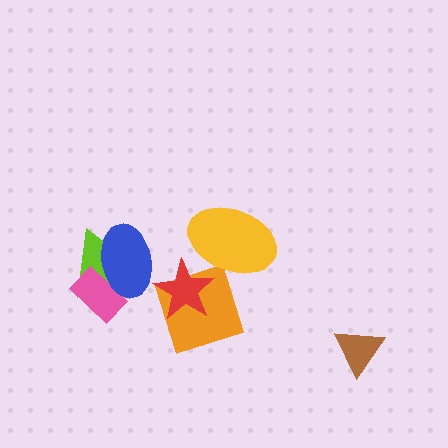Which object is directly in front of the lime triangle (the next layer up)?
The pink rectangle is directly in front of the lime triangle.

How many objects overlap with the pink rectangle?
2 objects overlap with the pink rectangle.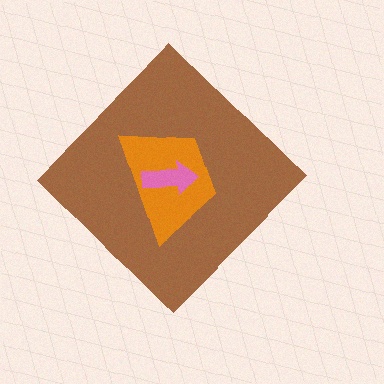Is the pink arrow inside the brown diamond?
Yes.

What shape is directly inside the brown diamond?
The orange trapezoid.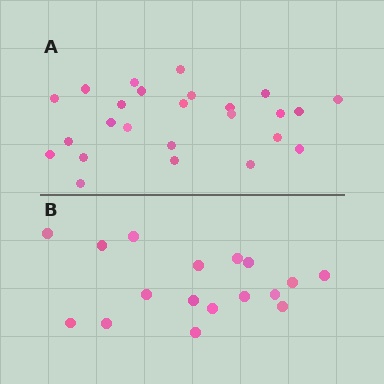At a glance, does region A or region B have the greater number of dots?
Region A (the top region) has more dots.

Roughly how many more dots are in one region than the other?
Region A has roughly 8 or so more dots than region B.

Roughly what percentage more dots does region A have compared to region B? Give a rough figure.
About 45% more.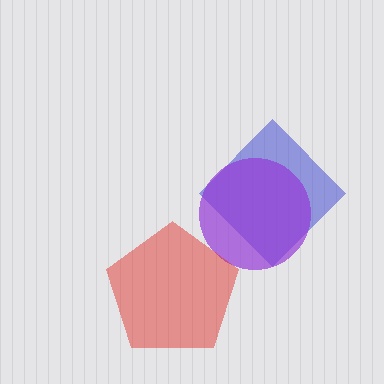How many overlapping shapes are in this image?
There are 3 overlapping shapes in the image.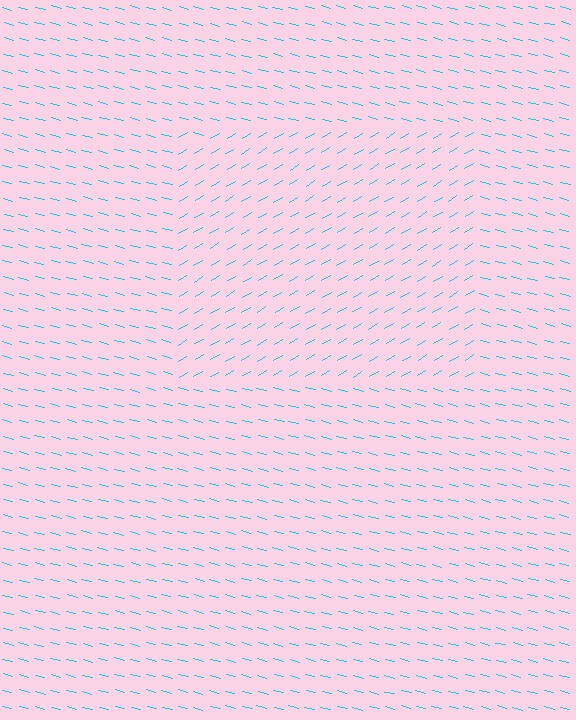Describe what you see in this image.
The image is filled with small cyan line segments. A rectangle region in the image has lines oriented differently from the surrounding lines, creating a visible texture boundary.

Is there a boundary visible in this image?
Yes, there is a texture boundary formed by a change in line orientation.